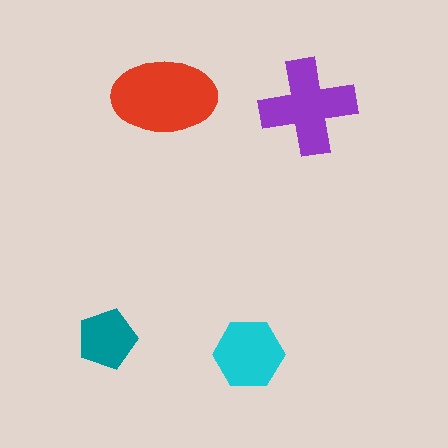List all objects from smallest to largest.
The teal pentagon, the cyan hexagon, the purple cross, the red ellipse.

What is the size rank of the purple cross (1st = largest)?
2nd.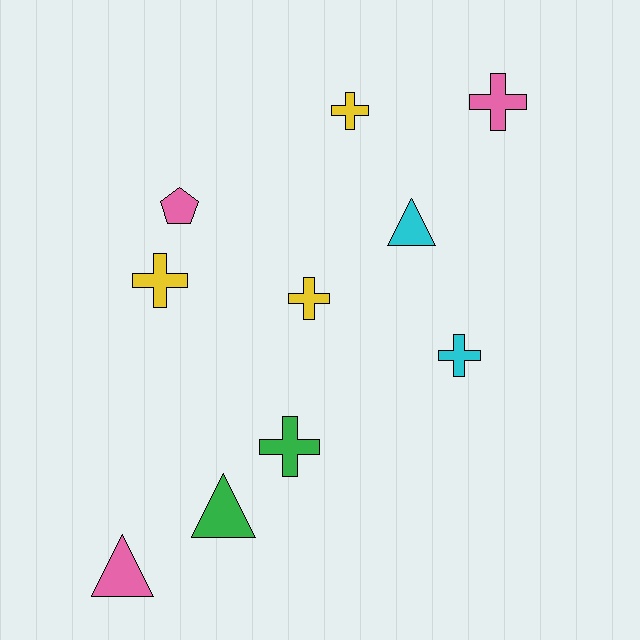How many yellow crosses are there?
There are 3 yellow crosses.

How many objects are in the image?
There are 10 objects.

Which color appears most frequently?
Pink, with 3 objects.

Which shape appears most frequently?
Cross, with 6 objects.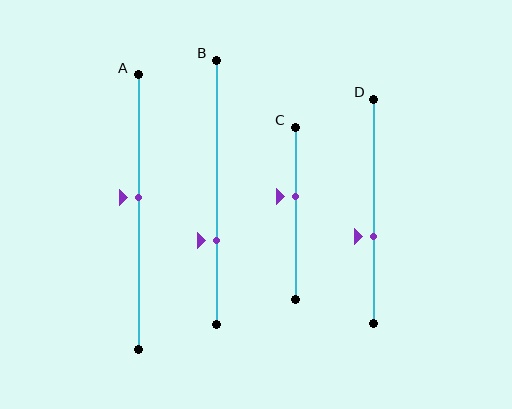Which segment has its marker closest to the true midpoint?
Segment A has its marker closest to the true midpoint.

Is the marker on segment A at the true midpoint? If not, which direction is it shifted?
No, the marker on segment A is shifted upward by about 5% of the segment length.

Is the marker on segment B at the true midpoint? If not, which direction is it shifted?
No, the marker on segment B is shifted downward by about 18% of the segment length.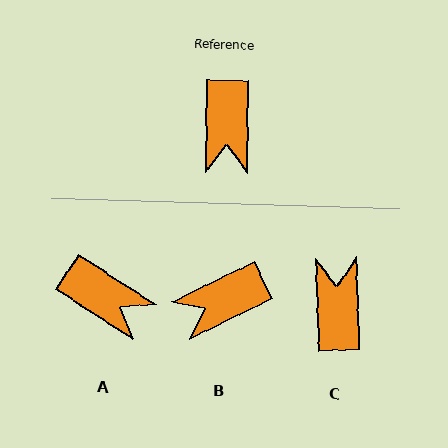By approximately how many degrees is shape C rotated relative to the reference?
Approximately 177 degrees clockwise.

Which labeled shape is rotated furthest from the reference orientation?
C, about 177 degrees away.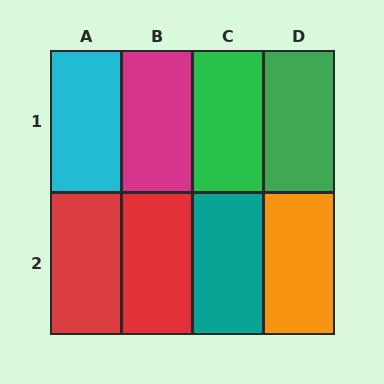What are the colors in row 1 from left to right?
Cyan, magenta, green, green.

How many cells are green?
2 cells are green.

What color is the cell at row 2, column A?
Red.